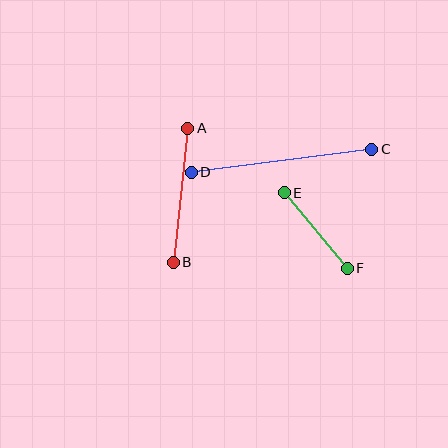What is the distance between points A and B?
The distance is approximately 135 pixels.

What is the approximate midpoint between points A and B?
The midpoint is at approximately (180, 195) pixels.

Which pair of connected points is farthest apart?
Points C and D are farthest apart.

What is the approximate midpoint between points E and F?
The midpoint is at approximately (316, 230) pixels.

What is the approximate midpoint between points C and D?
The midpoint is at approximately (281, 161) pixels.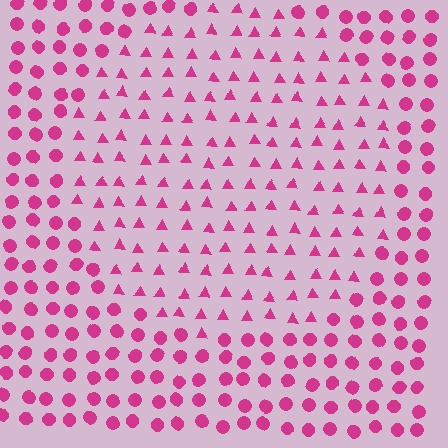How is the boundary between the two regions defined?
The boundary is defined by a change in element shape: triangles inside vs. circles outside. All elements share the same color and spacing.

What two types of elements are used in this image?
The image uses triangles inside the circle region and circles outside it.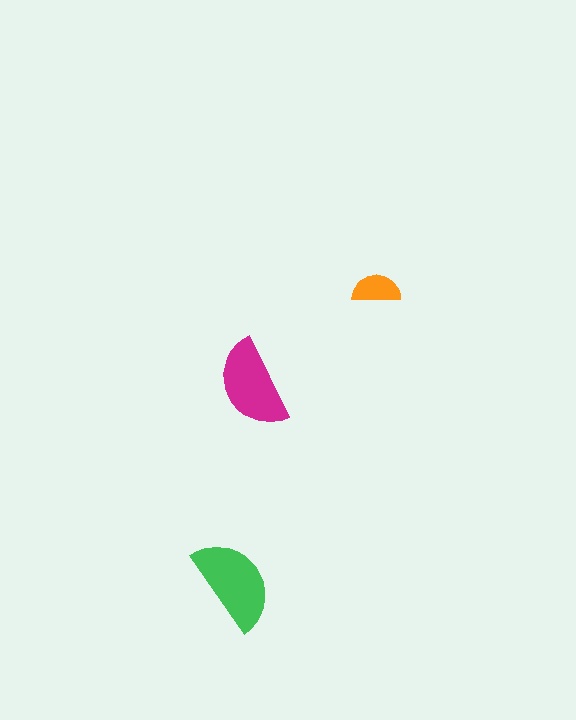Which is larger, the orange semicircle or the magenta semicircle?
The magenta one.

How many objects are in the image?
There are 3 objects in the image.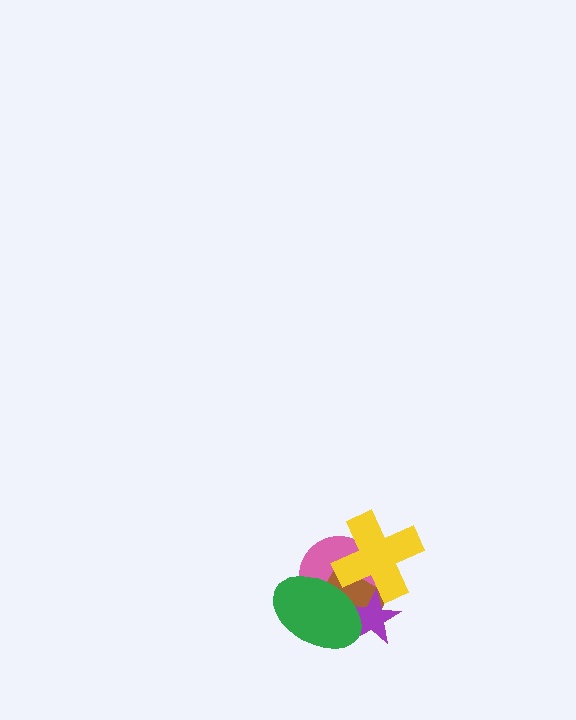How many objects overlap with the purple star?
4 objects overlap with the purple star.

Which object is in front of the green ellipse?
The yellow cross is in front of the green ellipse.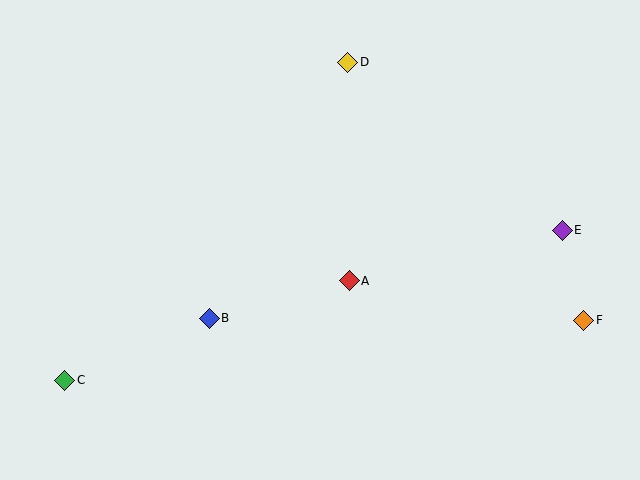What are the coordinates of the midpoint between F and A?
The midpoint between F and A is at (466, 300).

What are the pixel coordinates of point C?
Point C is at (65, 380).